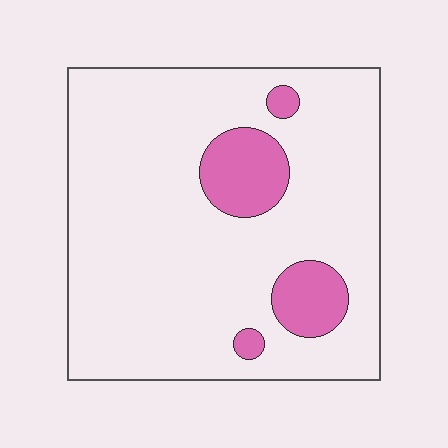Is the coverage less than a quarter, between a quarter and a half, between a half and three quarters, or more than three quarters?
Less than a quarter.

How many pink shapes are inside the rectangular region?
4.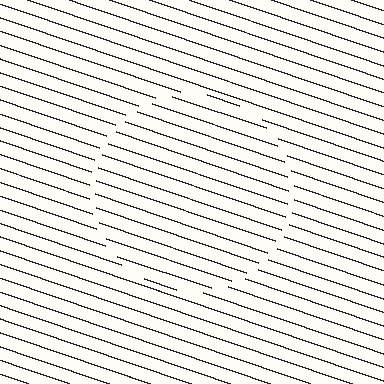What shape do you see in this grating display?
An illusory circle. The interior of the shape contains the same grating, shifted by half a period — the contour is defined by the phase discontinuity where line-ends from the inner and outer gratings abut.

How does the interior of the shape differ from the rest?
The interior of the shape contains the same grating, shifted by half a period — the contour is defined by the phase discontinuity where line-ends from the inner and outer gratings abut.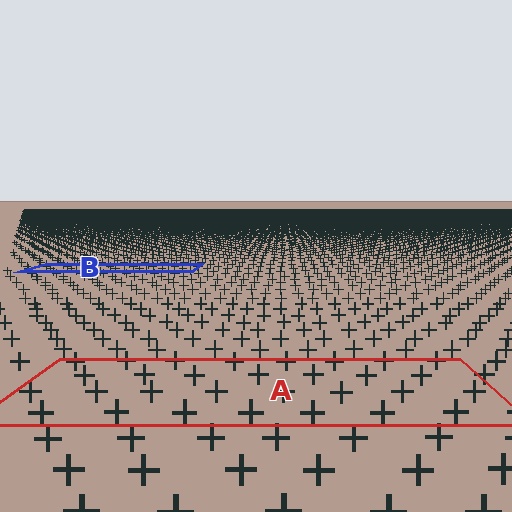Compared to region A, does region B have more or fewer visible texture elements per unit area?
Region B has more texture elements per unit area — they are packed more densely because it is farther away.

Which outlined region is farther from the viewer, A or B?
Region B is farther from the viewer — the texture elements inside it appear smaller and more densely packed.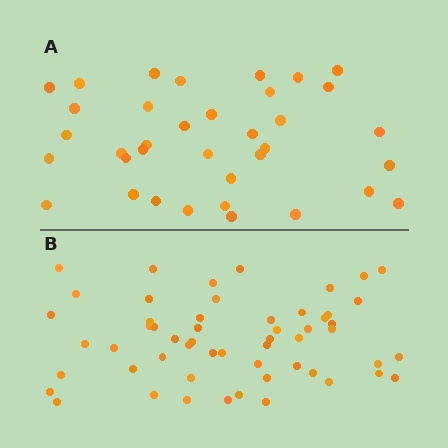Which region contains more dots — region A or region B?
Region B (the bottom region) has more dots.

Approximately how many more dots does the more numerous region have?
Region B has approximately 20 more dots than region A.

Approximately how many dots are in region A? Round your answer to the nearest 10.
About 40 dots. (The exact count is 36, which rounds to 40.)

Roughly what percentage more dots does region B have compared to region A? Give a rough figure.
About 55% more.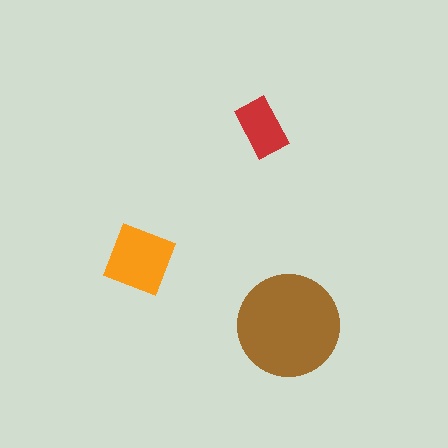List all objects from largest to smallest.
The brown circle, the orange square, the red rectangle.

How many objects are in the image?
There are 3 objects in the image.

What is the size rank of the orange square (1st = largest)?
2nd.